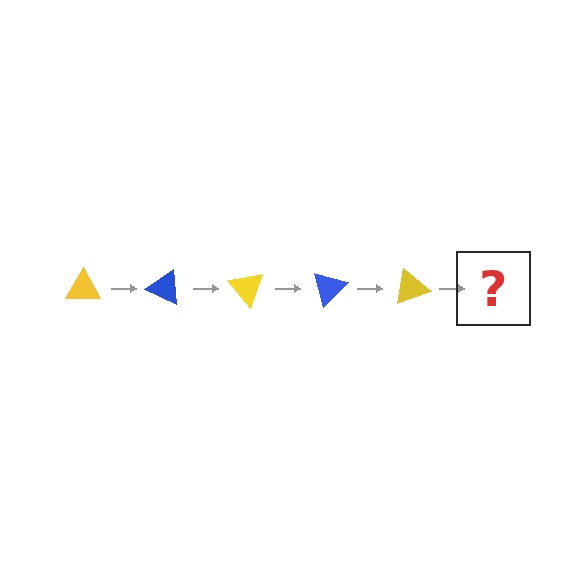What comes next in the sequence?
The next element should be a blue triangle, rotated 125 degrees from the start.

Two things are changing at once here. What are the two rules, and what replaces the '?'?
The two rules are that it rotates 25 degrees each step and the color cycles through yellow and blue. The '?' should be a blue triangle, rotated 125 degrees from the start.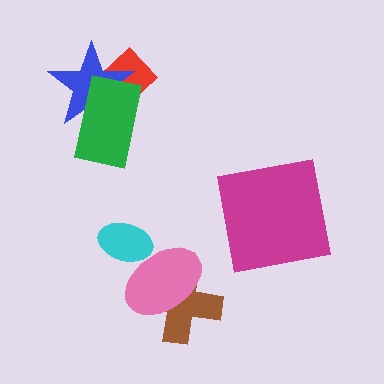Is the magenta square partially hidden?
No, no other shape covers it.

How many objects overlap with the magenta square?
0 objects overlap with the magenta square.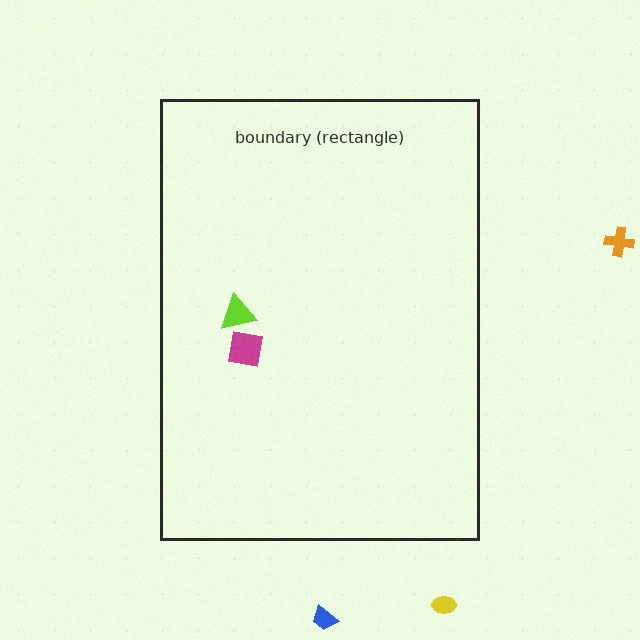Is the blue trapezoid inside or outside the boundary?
Outside.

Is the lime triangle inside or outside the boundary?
Inside.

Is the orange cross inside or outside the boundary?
Outside.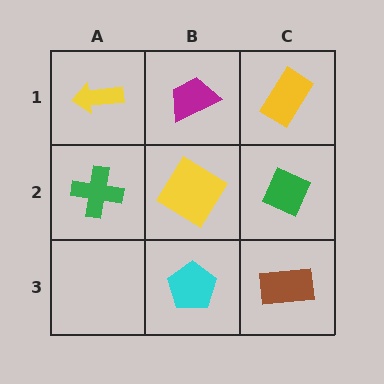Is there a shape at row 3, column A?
No, that cell is empty.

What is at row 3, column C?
A brown rectangle.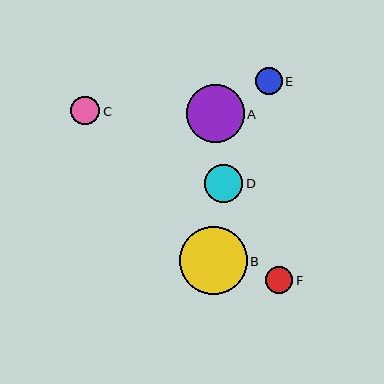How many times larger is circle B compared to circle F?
Circle B is approximately 2.5 times the size of circle F.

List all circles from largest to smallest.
From largest to smallest: B, A, D, C, F, E.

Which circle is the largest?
Circle B is the largest with a size of approximately 68 pixels.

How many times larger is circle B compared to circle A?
Circle B is approximately 1.2 times the size of circle A.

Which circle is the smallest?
Circle E is the smallest with a size of approximately 27 pixels.